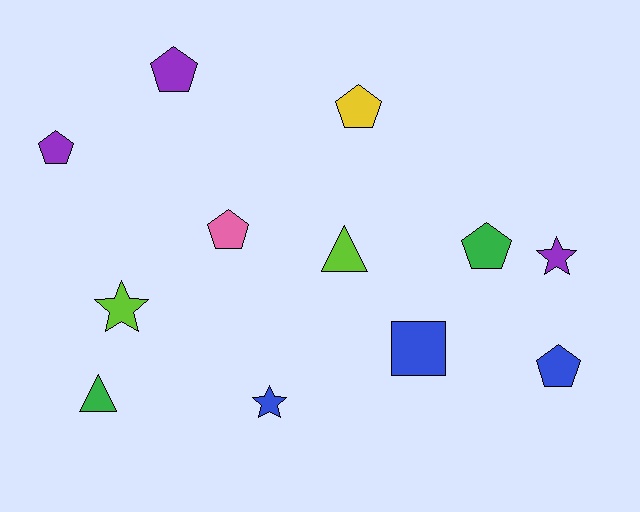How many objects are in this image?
There are 12 objects.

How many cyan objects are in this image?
There are no cyan objects.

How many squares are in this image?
There is 1 square.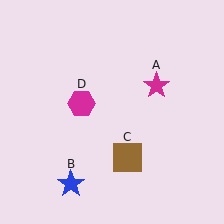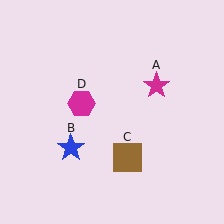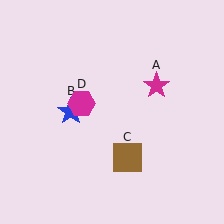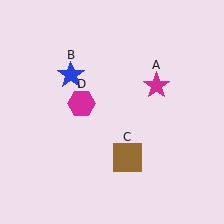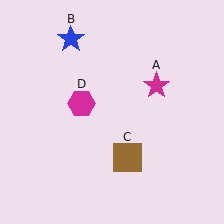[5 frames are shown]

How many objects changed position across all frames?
1 object changed position: blue star (object B).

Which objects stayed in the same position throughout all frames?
Magenta star (object A) and brown square (object C) and magenta hexagon (object D) remained stationary.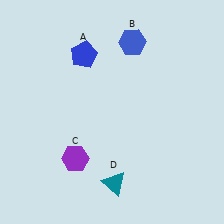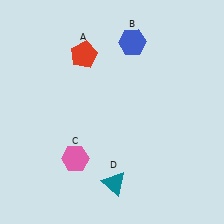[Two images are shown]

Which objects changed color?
A changed from blue to red. C changed from purple to pink.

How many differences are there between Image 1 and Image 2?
There are 2 differences between the two images.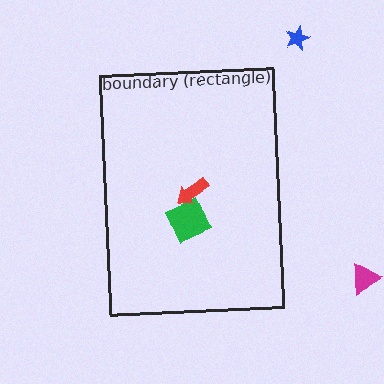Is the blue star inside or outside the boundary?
Outside.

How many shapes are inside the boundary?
2 inside, 2 outside.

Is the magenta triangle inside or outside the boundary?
Outside.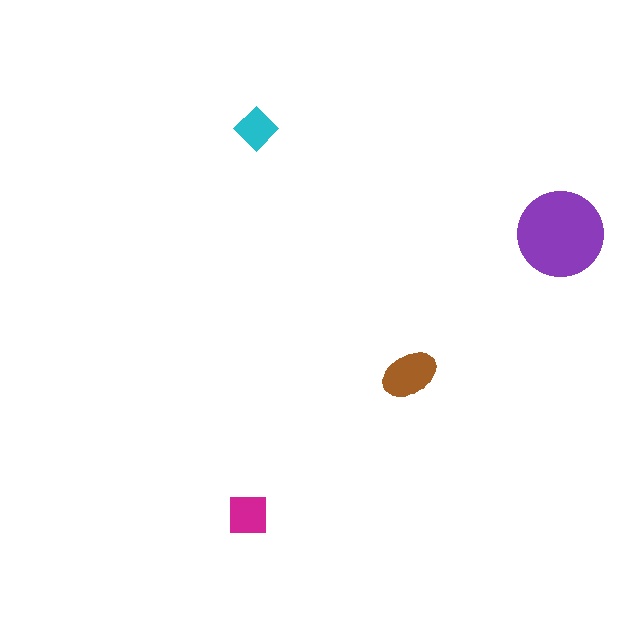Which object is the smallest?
The cyan diamond.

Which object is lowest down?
The magenta square is bottommost.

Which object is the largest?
The purple circle.